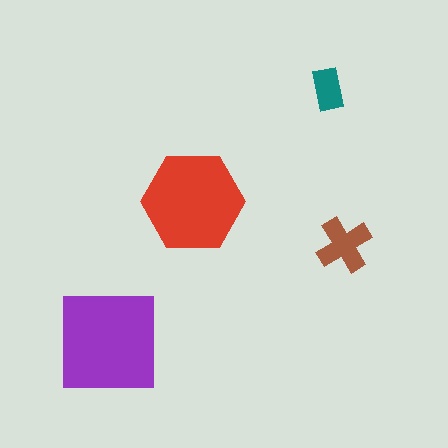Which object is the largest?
The purple square.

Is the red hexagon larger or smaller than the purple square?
Smaller.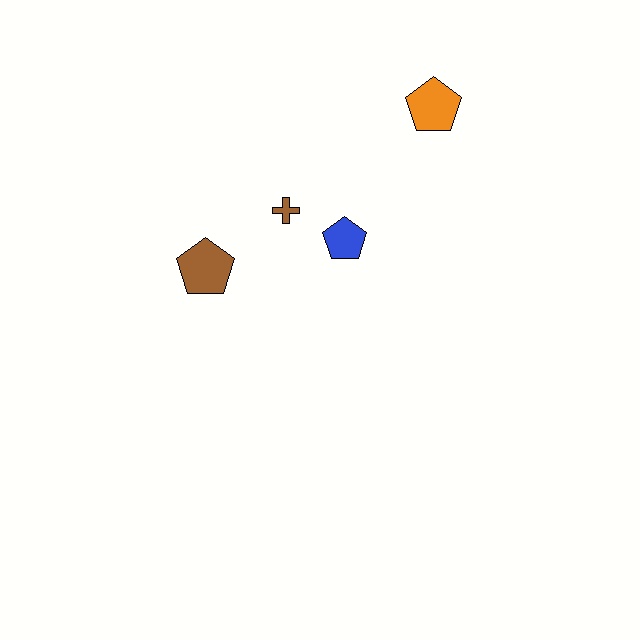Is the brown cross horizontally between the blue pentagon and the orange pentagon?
No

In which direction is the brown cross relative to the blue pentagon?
The brown cross is to the left of the blue pentagon.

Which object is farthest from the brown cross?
The orange pentagon is farthest from the brown cross.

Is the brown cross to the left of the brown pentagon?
No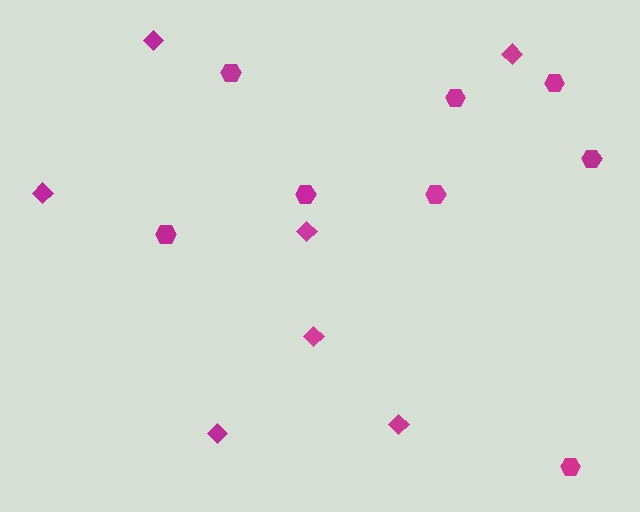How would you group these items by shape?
There are 2 groups: one group of diamonds (7) and one group of hexagons (8).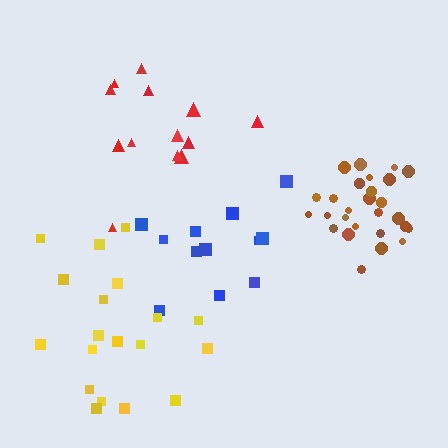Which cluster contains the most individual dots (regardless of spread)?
Brown (27).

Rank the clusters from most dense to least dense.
brown, red, blue, yellow.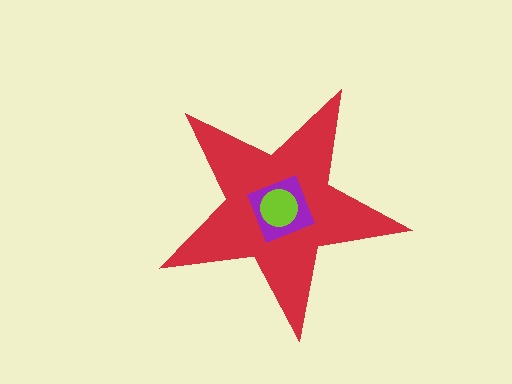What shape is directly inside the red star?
The purple diamond.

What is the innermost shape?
The lime circle.